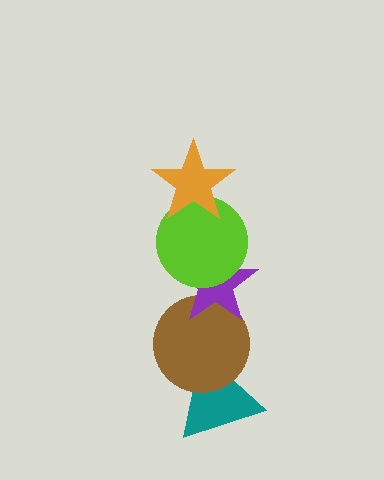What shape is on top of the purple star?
The lime circle is on top of the purple star.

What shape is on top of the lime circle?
The orange star is on top of the lime circle.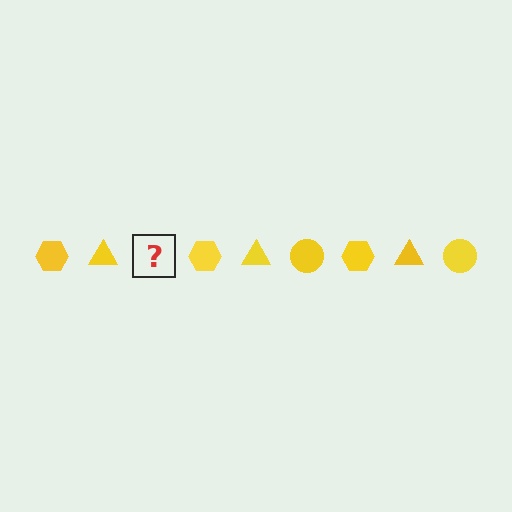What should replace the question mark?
The question mark should be replaced with a yellow circle.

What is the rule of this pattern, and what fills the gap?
The rule is that the pattern cycles through hexagon, triangle, circle shapes in yellow. The gap should be filled with a yellow circle.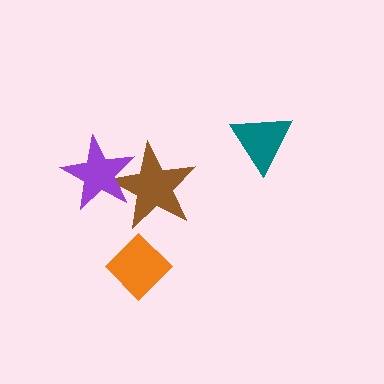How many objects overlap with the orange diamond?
0 objects overlap with the orange diamond.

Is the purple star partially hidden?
No, no other shape covers it.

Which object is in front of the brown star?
The purple star is in front of the brown star.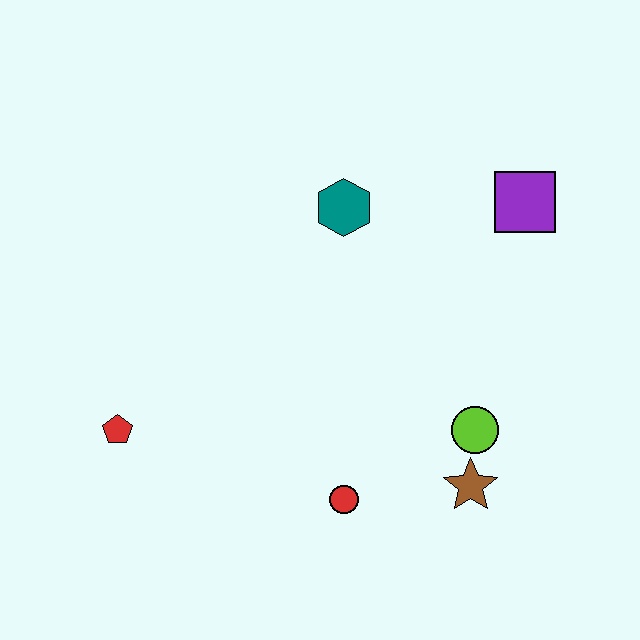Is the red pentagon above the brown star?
Yes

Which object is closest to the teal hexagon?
The purple square is closest to the teal hexagon.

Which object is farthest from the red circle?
The purple square is farthest from the red circle.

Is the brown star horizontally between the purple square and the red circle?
Yes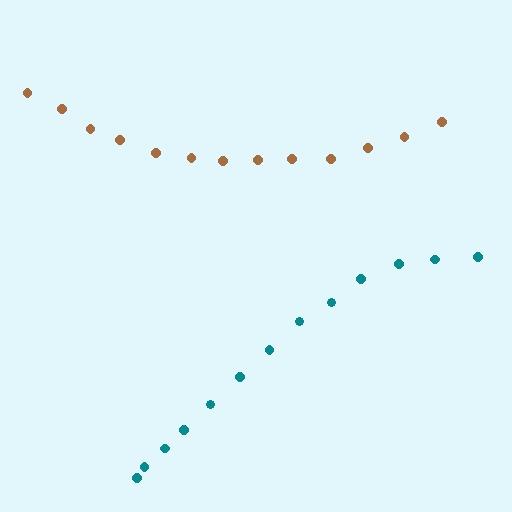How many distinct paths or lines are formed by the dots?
There are 2 distinct paths.